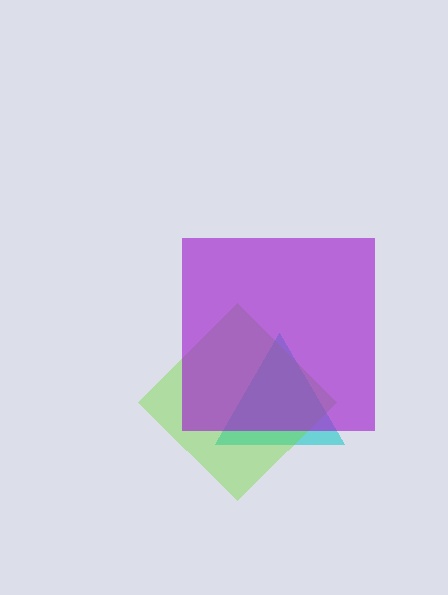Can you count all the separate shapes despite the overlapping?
Yes, there are 3 separate shapes.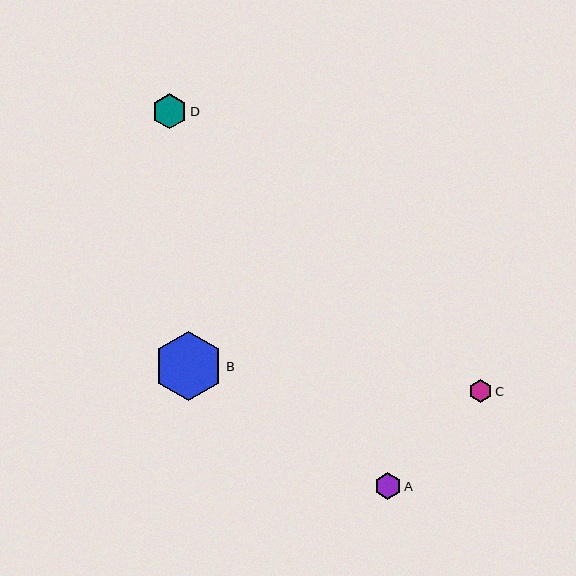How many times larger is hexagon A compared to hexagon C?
Hexagon A is approximately 1.2 times the size of hexagon C.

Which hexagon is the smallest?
Hexagon C is the smallest with a size of approximately 22 pixels.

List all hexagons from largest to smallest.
From largest to smallest: B, D, A, C.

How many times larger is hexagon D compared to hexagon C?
Hexagon D is approximately 1.6 times the size of hexagon C.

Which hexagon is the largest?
Hexagon B is the largest with a size of approximately 69 pixels.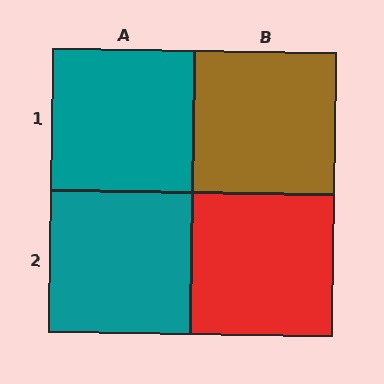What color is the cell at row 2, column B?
Red.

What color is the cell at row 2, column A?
Teal.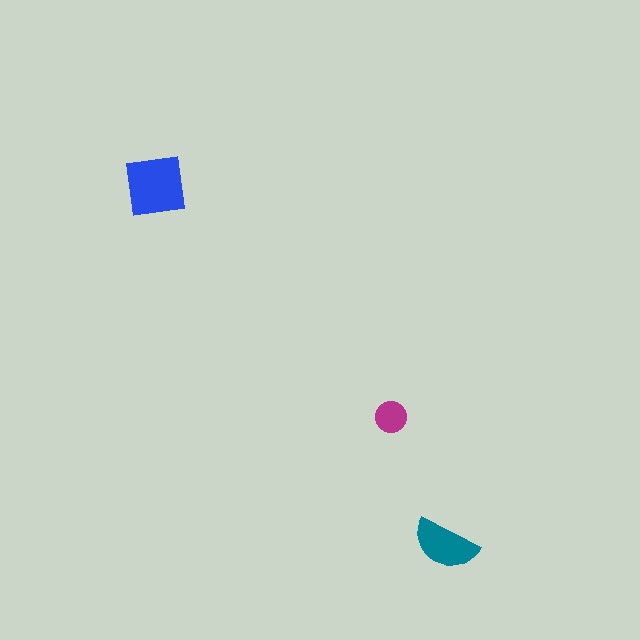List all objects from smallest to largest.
The magenta circle, the teal semicircle, the blue square.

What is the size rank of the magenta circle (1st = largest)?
3rd.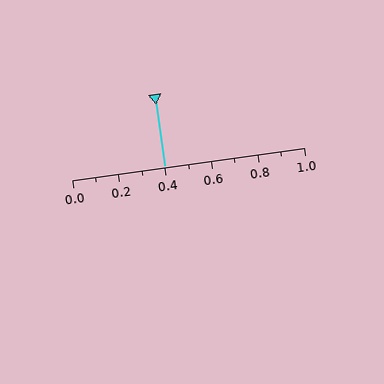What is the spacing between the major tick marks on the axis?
The major ticks are spaced 0.2 apart.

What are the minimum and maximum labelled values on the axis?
The axis runs from 0.0 to 1.0.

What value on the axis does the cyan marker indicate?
The marker indicates approximately 0.4.